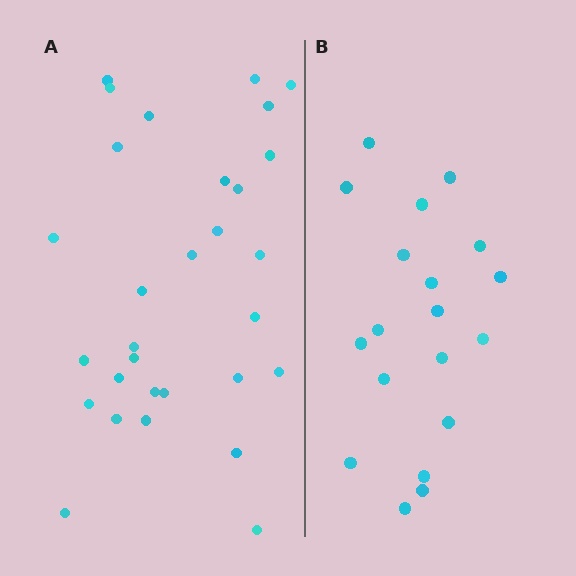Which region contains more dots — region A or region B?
Region A (the left region) has more dots.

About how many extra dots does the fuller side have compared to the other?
Region A has roughly 12 or so more dots than region B.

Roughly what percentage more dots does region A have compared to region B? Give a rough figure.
About 60% more.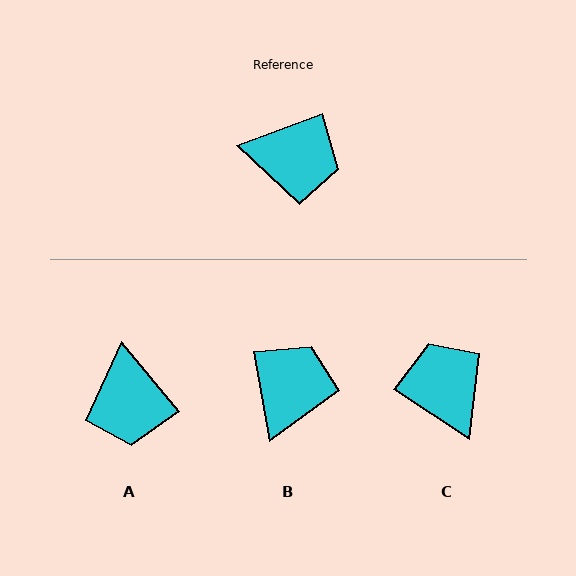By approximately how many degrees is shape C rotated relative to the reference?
Approximately 126 degrees counter-clockwise.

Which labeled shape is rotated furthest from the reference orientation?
C, about 126 degrees away.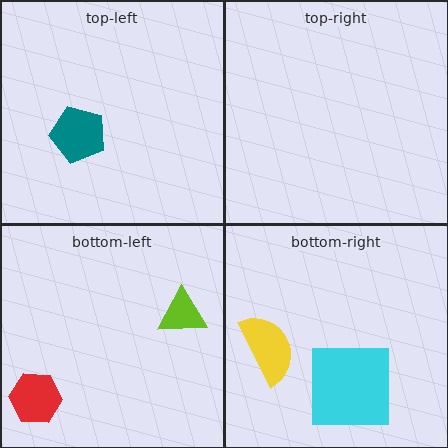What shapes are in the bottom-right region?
The cyan square, the yellow semicircle.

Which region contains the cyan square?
The bottom-right region.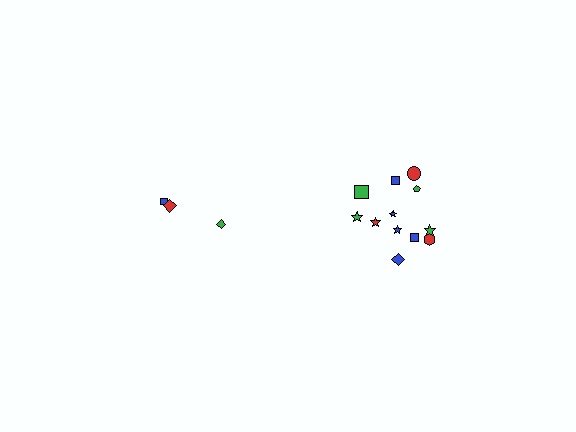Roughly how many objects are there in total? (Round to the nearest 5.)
Roughly 15 objects in total.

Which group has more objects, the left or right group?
The right group.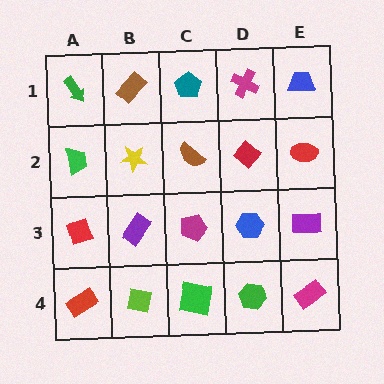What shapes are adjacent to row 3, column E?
A red ellipse (row 2, column E), a magenta rectangle (row 4, column E), a blue hexagon (row 3, column D).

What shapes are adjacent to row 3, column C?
A brown semicircle (row 2, column C), a green square (row 4, column C), a purple rectangle (row 3, column B), a blue hexagon (row 3, column D).